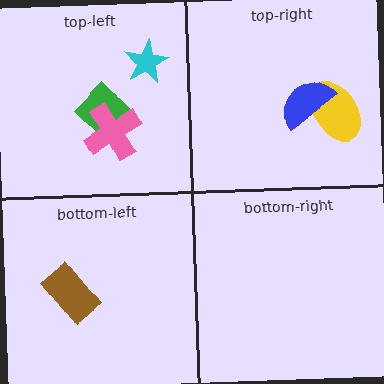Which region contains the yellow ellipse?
The top-right region.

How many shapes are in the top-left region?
3.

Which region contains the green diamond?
The top-left region.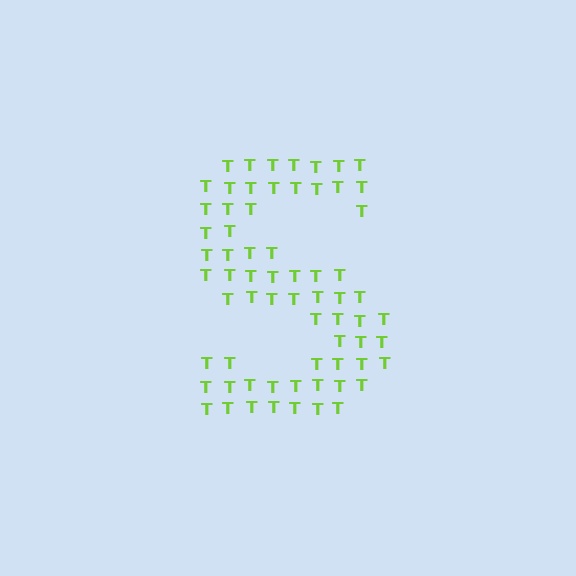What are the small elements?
The small elements are letter T's.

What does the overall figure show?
The overall figure shows the letter S.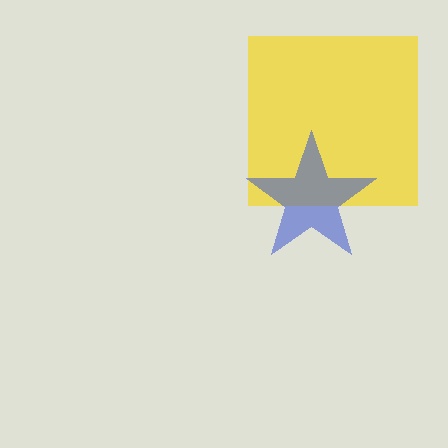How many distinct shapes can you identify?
There are 2 distinct shapes: a yellow square, a blue star.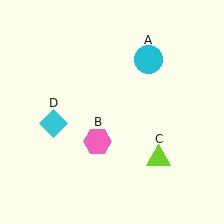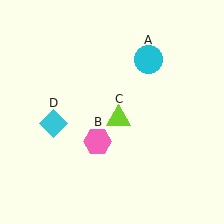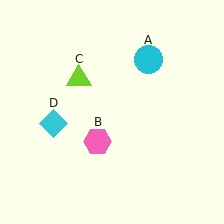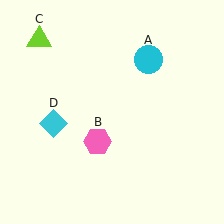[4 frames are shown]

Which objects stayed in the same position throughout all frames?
Cyan circle (object A) and pink hexagon (object B) and cyan diamond (object D) remained stationary.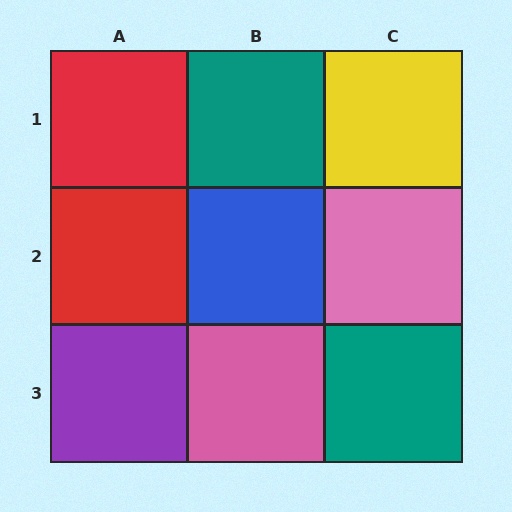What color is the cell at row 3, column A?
Purple.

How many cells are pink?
2 cells are pink.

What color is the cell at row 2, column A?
Red.